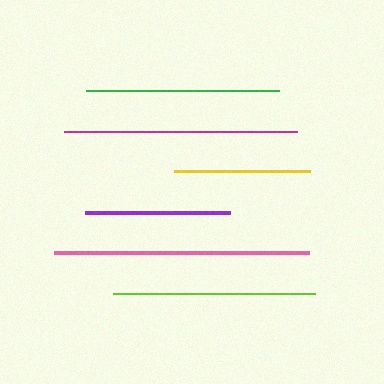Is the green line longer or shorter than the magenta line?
The magenta line is longer than the green line.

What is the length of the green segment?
The green segment is approximately 193 pixels long.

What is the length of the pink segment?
The pink segment is approximately 255 pixels long.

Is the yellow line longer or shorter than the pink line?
The pink line is longer than the yellow line.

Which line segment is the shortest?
The yellow line is the shortest at approximately 136 pixels.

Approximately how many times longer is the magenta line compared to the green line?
The magenta line is approximately 1.2 times the length of the green line.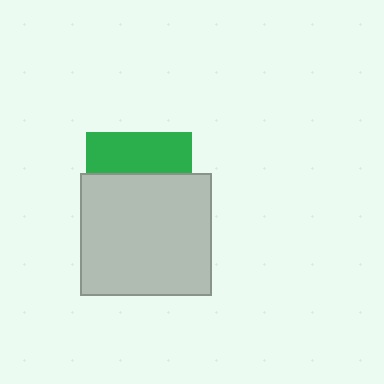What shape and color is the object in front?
The object in front is a light gray rectangle.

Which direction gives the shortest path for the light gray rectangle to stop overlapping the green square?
Moving down gives the shortest separation.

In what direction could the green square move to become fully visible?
The green square could move up. That would shift it out from behind the light gray rectangle entirely.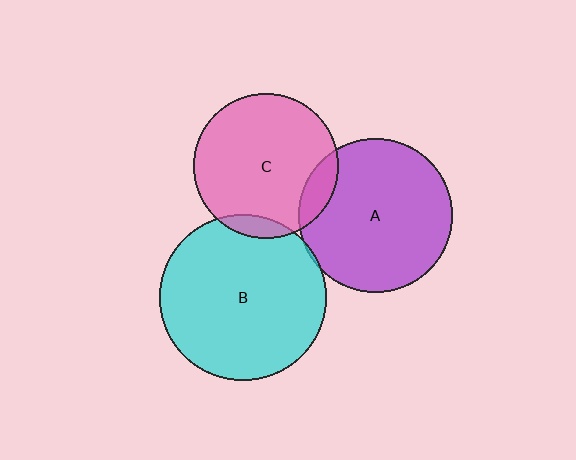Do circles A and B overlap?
Yes.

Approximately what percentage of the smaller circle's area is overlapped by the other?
Approximately 5%.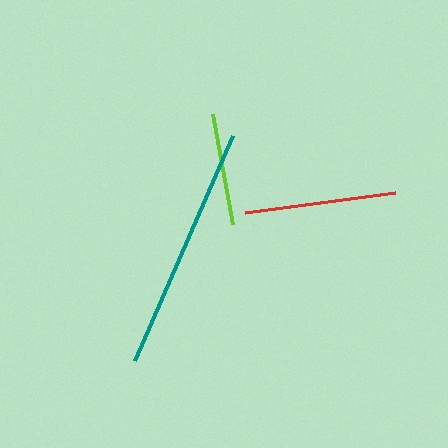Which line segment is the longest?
The teal line is the longest at approximately 245 pixels.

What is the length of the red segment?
The red segment is approximately 151 pixels long.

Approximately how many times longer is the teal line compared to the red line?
The teal line is approximately 1.6 times the length of the red line.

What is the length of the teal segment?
The teal segment is approximately 245 pixels long.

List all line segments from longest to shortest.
From longest to shortest: teal, red, lime.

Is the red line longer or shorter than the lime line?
The red line is longer than the lime line.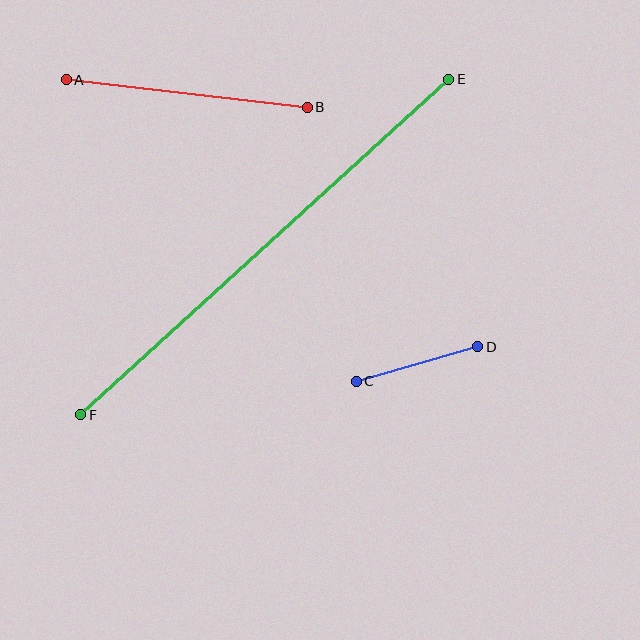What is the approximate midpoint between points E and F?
The midpoint is at approximately (265, 247) pixels.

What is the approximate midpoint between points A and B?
The midpoint is at approximately (187, 94) pixels.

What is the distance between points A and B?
The distance is approximately 243 pixels.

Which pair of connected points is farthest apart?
Points E and F are farthest apart.